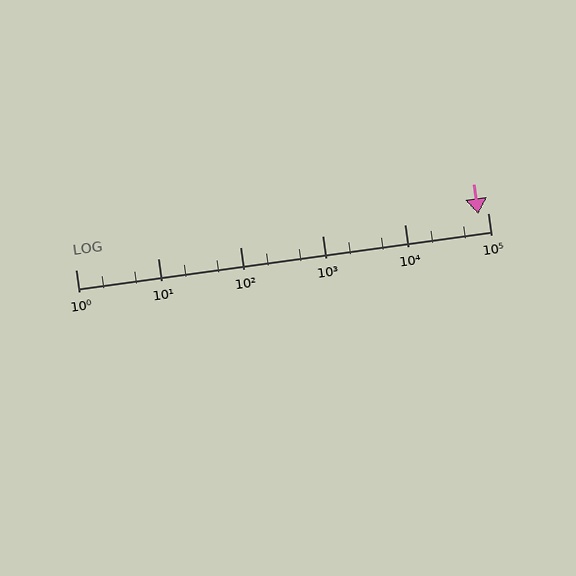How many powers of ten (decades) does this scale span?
The scale spans 5 decades, from 1 to 100000.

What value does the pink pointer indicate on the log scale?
The pointer indicates approximately 76000.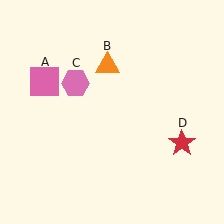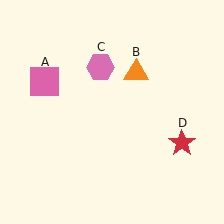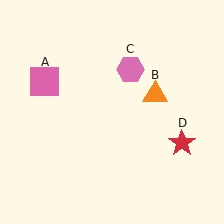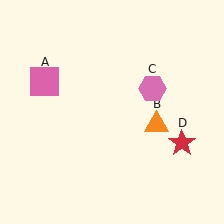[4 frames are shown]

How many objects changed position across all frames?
2 objects changed position: orange triangle (object B), pink hexagon (object C).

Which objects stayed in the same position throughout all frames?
Pink square (object A) and red star (object D) remained stationary.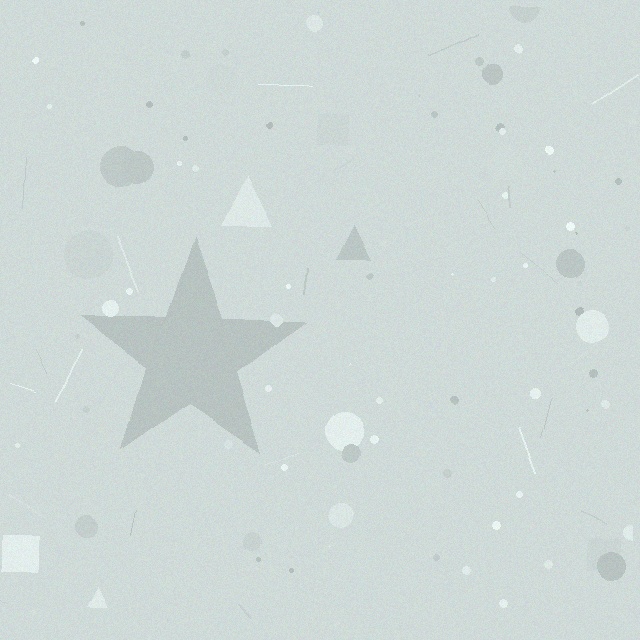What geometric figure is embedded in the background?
A star is embedded in the background.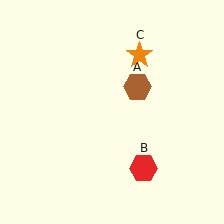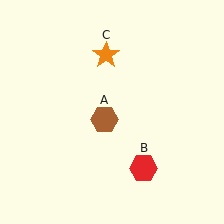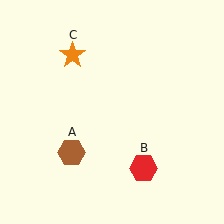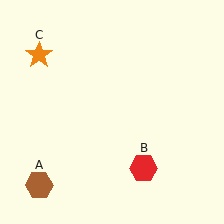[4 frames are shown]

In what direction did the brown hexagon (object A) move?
The brown hexagon (object A) moved down and to the left.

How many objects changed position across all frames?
2 objects changed position: brown hexagon (object A), orange star (object C).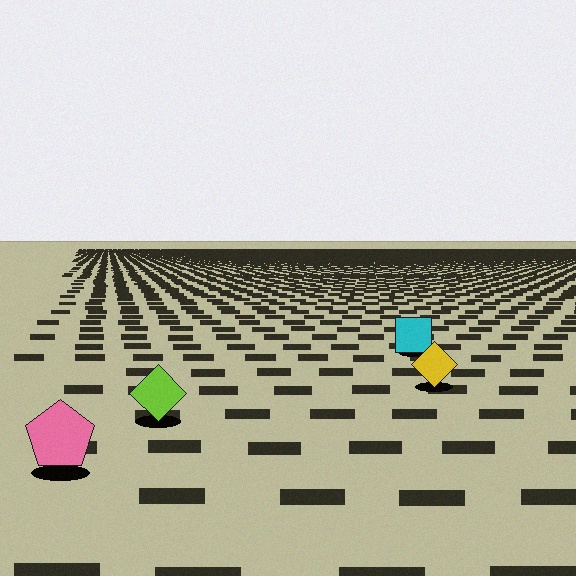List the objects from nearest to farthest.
From nearest to farthest: the pink pentagon, the lime diamond, the yellow diamond, the cyan square.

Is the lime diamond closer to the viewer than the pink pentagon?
No. The pink pentagon is closer — you can tell from the texture gradient: the ground texture is coarser near it.